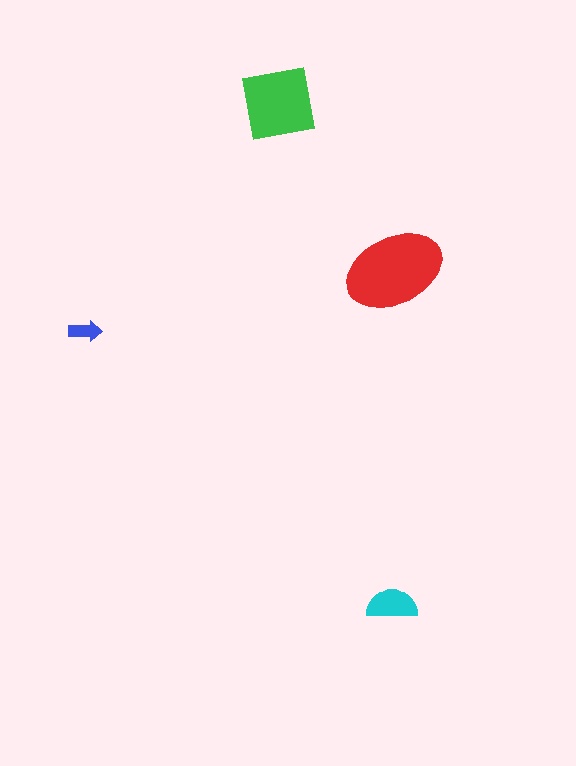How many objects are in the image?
There are 4 objects in the image.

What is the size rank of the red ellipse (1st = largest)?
1st.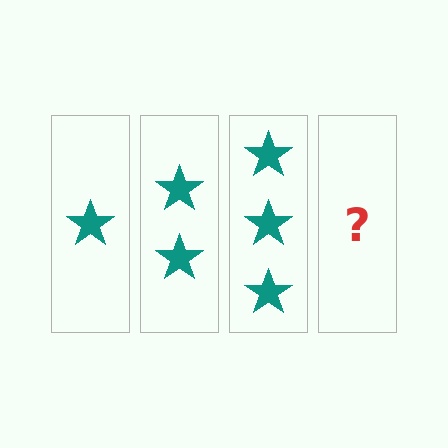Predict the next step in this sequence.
The next step is 4 stars.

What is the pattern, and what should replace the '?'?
The pattern is that each step adds one more star. The '?' should be 4 stars.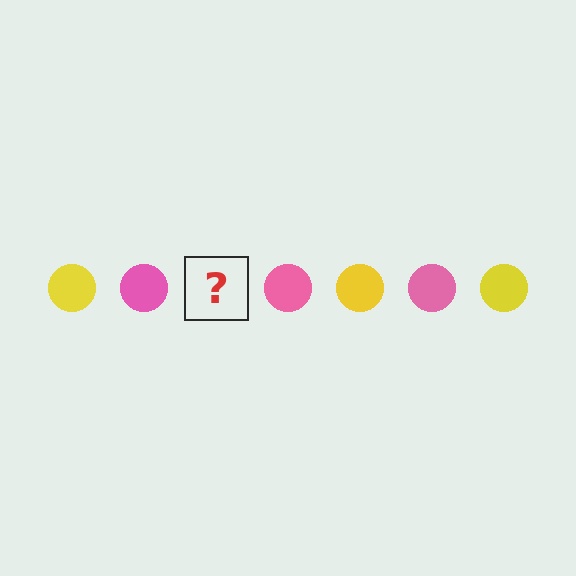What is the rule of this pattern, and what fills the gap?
The rule is that the pattern cycles through yellow, pink circles. The gap should be filled with a yellow circle.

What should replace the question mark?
The question mark should be replaced with a yellow circle.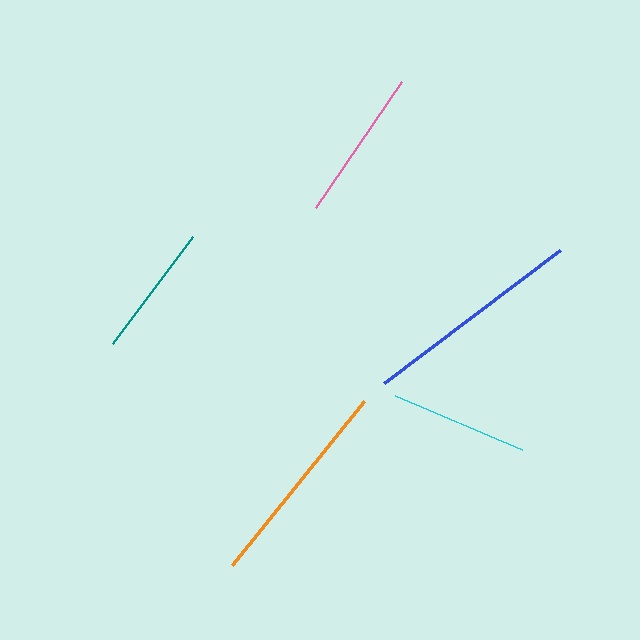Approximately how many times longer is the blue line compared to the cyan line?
The blue line is approximately 1.6 times the length of the cyan line.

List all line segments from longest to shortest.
From longest to shortest: blue, orange, pink, cyan, teal.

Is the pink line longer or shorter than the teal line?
The pink line is longer than the teal line.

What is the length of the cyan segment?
The cyan segment is approximately 139 pixels long.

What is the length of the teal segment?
The teal segment is approximately 133 pixels long.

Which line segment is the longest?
The blue line is the longest at approximately 221 pixels.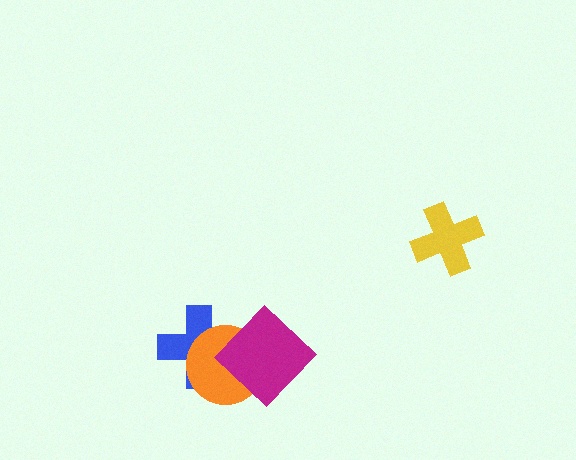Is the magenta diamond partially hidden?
No, no other shape covers it.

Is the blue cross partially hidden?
Yes, it is partially covered by another shape.